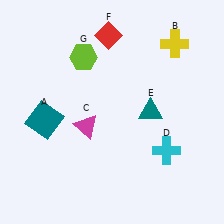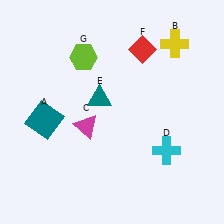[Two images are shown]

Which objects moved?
The objects that moved are: the teal triangle (E), the red diamond (F).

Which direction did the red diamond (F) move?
The red diamond (F) moved right.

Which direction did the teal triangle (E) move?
The teal triangle (E) moved left.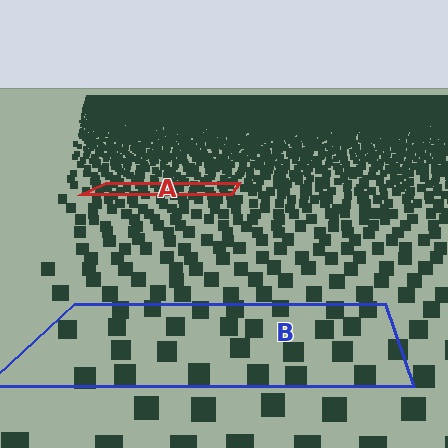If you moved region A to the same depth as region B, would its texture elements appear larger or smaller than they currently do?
They would appear larger. At a closer depth, the same texture elements are projected at a bigger on-screen size.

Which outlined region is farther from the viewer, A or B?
Region A is farther from the viewer — the texture elements inside it appear smaller and more densely packed.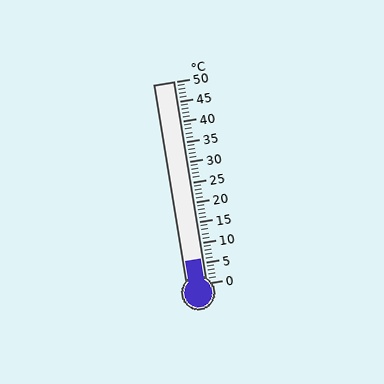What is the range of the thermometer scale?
The thermometer scale ranges from 0°C to 50°C.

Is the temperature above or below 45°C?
The temperature is below 45°C.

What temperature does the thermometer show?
The thermometer shows approximately 6°C.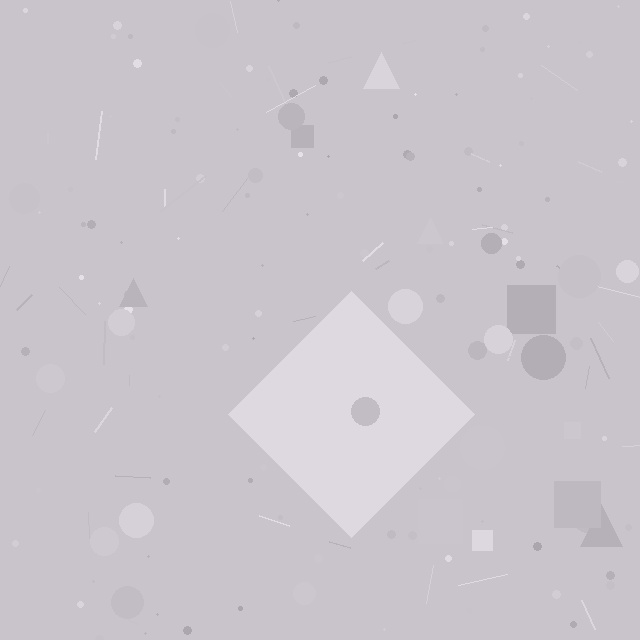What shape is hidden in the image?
A diamond is hidden in the image.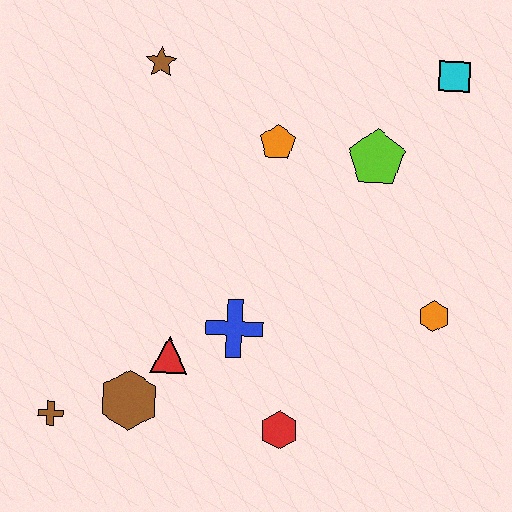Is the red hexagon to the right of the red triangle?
Yes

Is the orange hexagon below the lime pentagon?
Yes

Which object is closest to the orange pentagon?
The lime pentagon is closest to the orange pentagon.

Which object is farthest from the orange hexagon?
The brown cross is farthest from the orange hexagon.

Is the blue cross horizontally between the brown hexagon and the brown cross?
No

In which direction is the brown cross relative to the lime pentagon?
The brown cross is to the left of the lime pentagon.